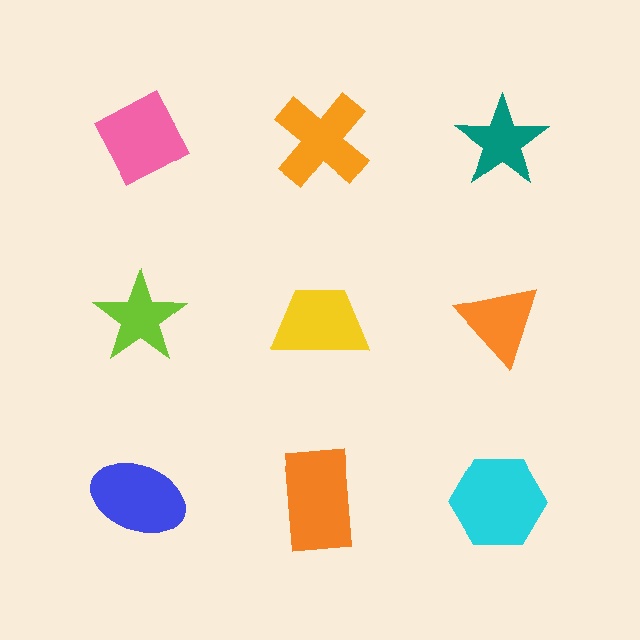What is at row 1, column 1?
A pink diamond.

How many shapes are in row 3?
3 shapes.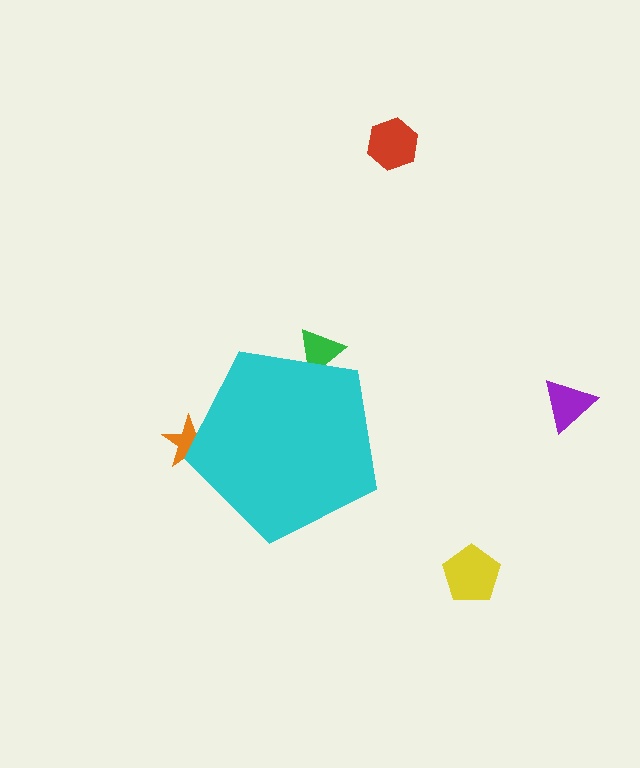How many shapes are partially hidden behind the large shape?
2 shapes are partially hidden.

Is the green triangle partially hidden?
Yes, the green triangle is partially hidden behind the cyan pentagon.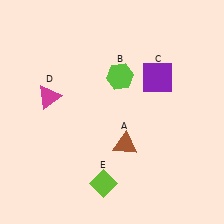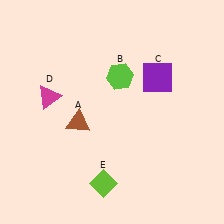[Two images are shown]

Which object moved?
The brown triangle (A) moved left.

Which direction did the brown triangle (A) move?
The brown triangle (A) moved left.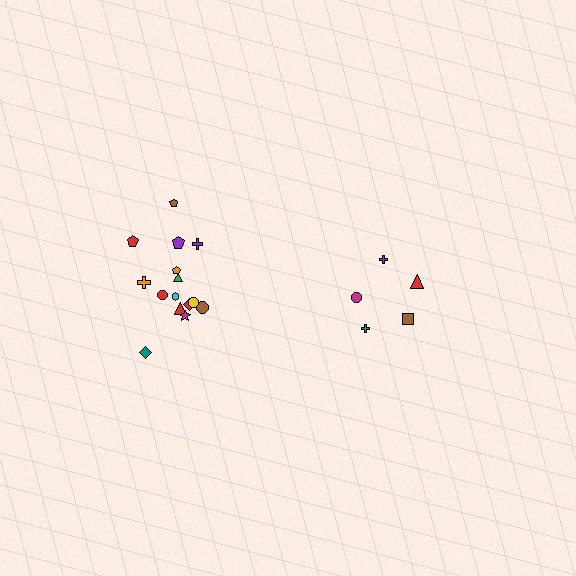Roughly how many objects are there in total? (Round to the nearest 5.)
Roughly 20 objects in total.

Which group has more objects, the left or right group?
The left group.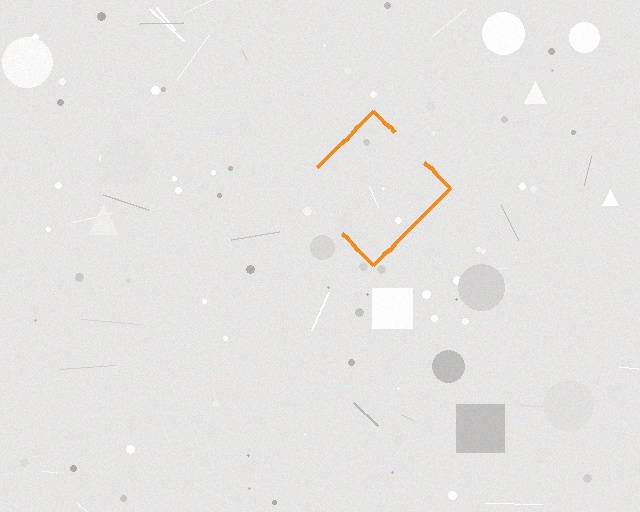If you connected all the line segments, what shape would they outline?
They would outline a diamond.